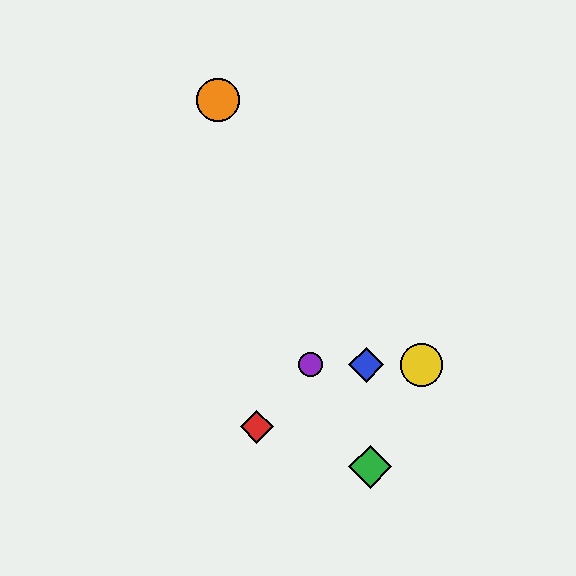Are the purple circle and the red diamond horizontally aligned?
No, the purple circle is at y≈365 and the red diamond is at y≈427.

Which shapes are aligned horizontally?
The blue diamond, the yellow circle, the purple circle are aligned horizontally.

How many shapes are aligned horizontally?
3 shapes (the blue diamond, the yellow circle, the purple circle) are aligned horizontally.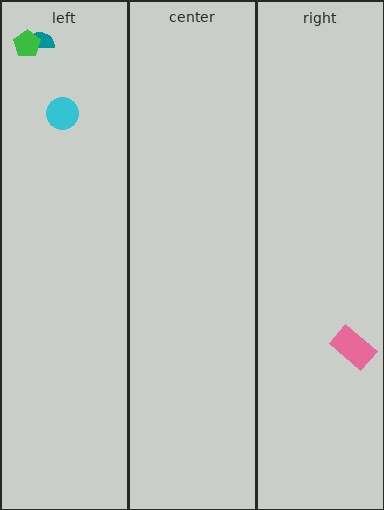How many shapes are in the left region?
3.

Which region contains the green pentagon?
The left region.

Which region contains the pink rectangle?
The right region.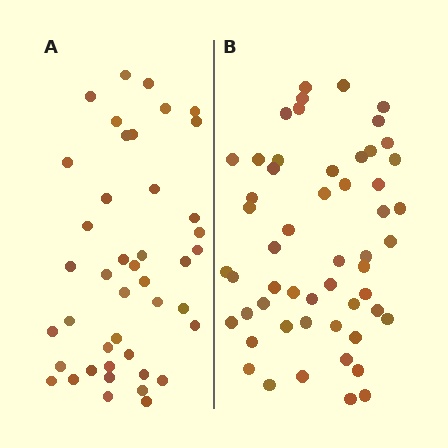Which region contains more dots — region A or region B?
Region B (the right region) has more dots.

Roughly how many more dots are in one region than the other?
Region B has roughly 12 or so more dots than region A.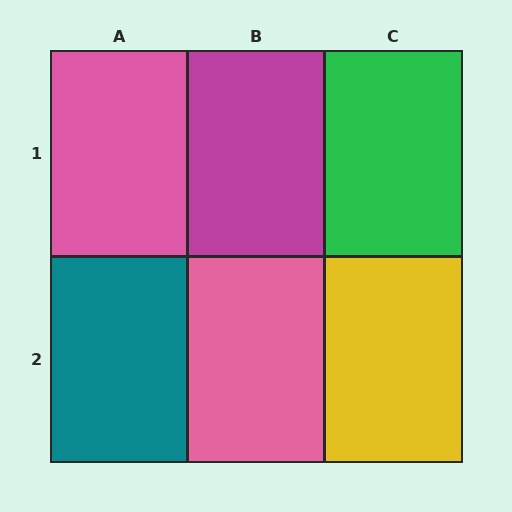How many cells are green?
1 cell is green.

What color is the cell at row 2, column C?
Yellow.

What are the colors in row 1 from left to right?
Pink, magenta, green.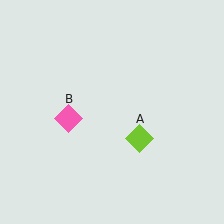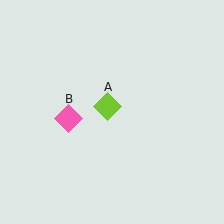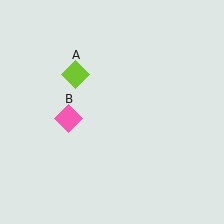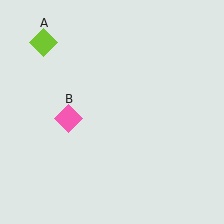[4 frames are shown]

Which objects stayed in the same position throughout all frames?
Pink diamond (object B) remained stationary.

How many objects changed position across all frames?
1 object changed position: lime diamond (object A).